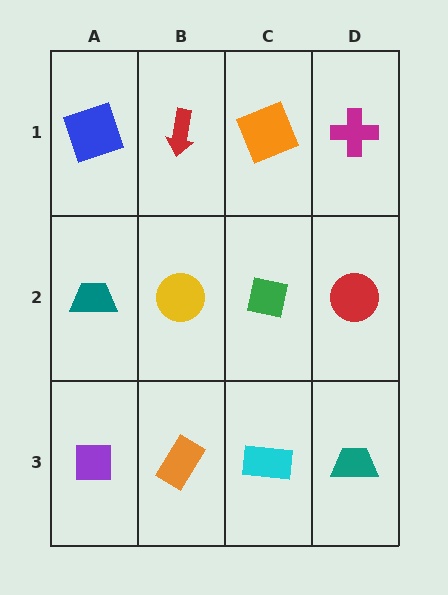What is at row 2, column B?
A yellow circle.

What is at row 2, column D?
A red circle.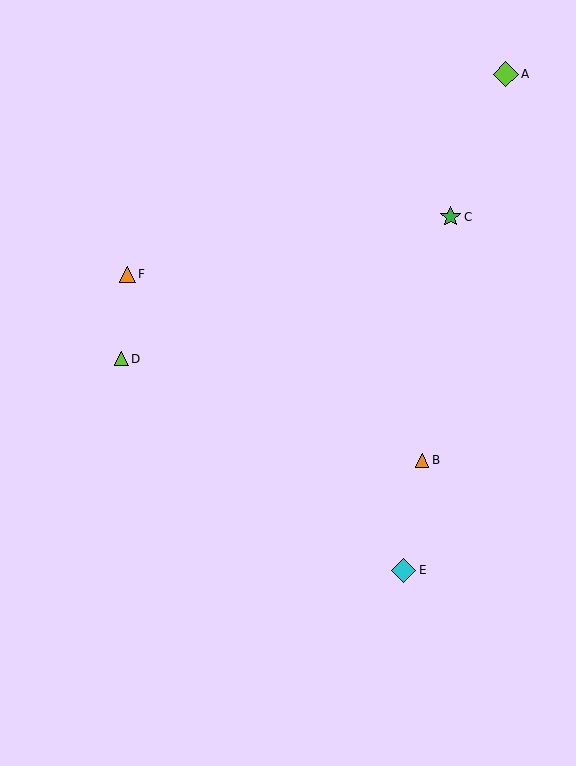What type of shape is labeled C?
Shape C is a green star.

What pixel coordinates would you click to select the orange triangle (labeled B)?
Click at (422, 460) to select the orange triangle B.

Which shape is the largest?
The lime diamond (labeled A) is the largest.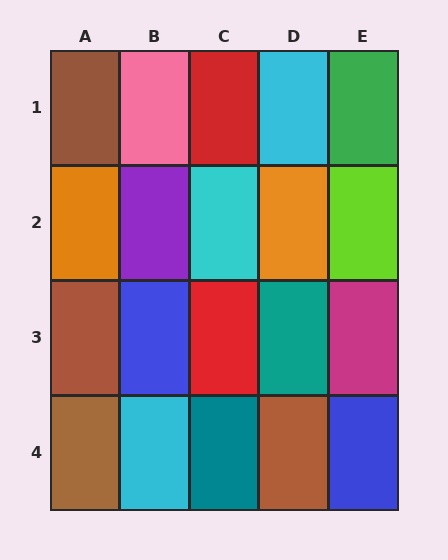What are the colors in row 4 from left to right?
Brown, cyan, teal, brown, blue.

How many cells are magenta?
1 cell is magenta.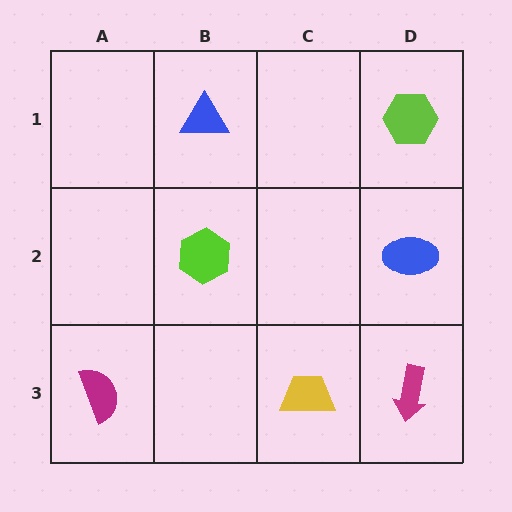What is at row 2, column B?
A lime hexagon.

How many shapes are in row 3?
3 shapes.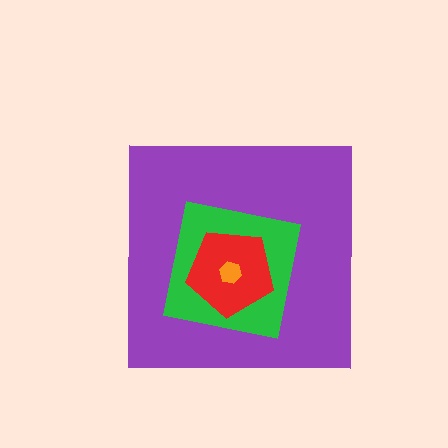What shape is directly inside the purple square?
The green square.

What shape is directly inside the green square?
The red pentagon.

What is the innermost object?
The orange hexagon.